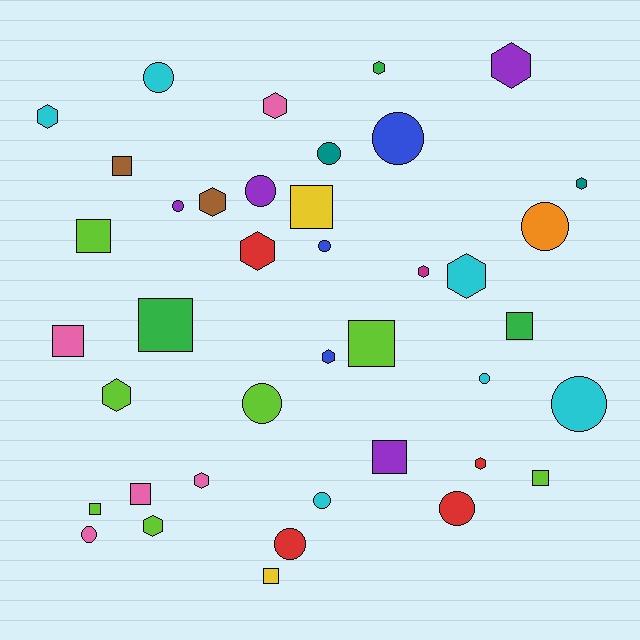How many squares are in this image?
There are 12 squares.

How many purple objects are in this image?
There are 4 purple objects.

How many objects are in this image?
There are 40 objects.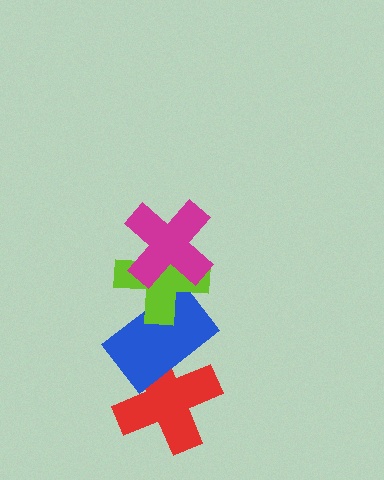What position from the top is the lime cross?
The lime cross is 2nd from the top.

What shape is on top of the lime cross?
The magenta cross is on top of the lime cross.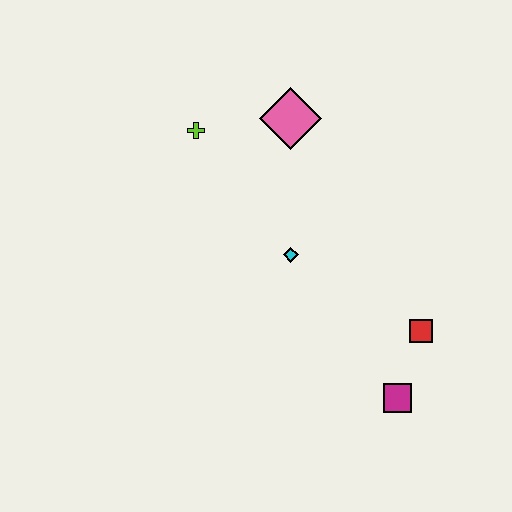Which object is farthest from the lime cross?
The magenta square is farthest from the lime cross.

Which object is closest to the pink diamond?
The lime cross is closest to the pink diamond.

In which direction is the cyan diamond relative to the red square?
The cyan diamond is to the left of the red square.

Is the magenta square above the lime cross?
No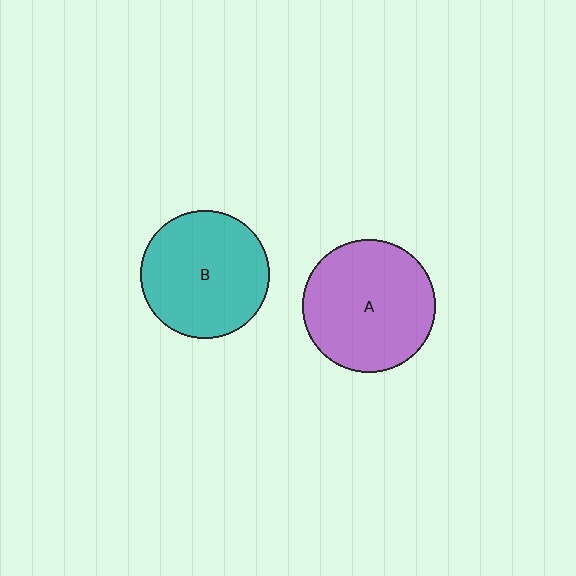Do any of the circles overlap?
No, none of the circles overlap.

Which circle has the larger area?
Circle A (purple).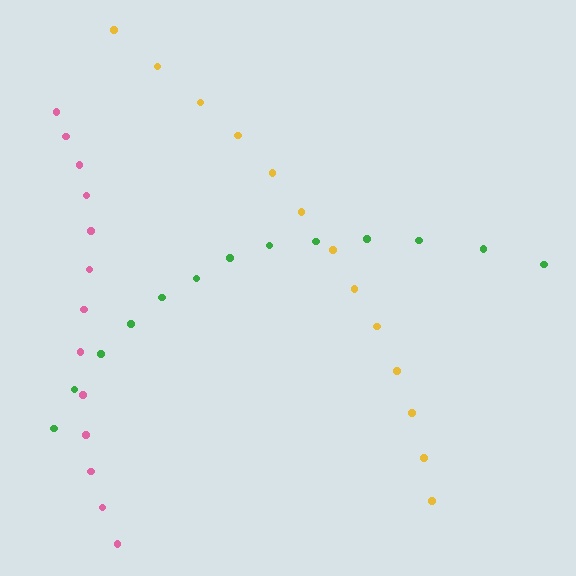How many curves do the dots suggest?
There are 3 distinct paths.